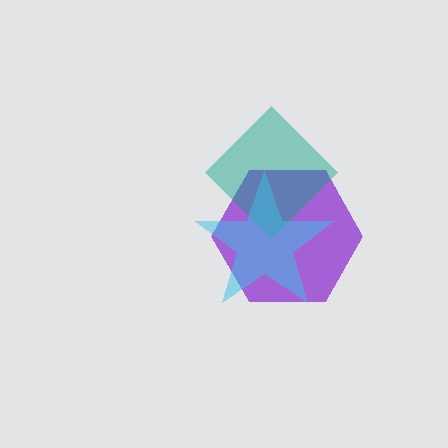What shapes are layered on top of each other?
The layered shapes are: a purple hexagon, a teal diamond, a cyan star.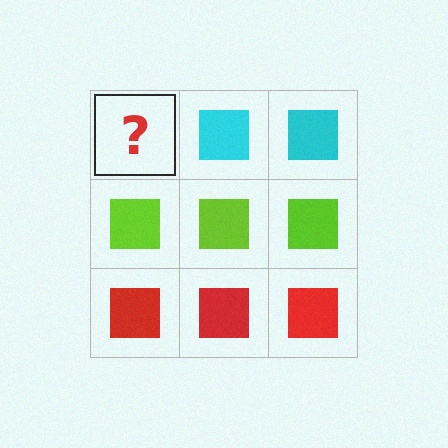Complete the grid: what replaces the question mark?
The question mark should be replaced with a cyan square.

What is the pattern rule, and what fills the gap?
The rule is that each row has a consistent color. The gap should be filled with a cyan square.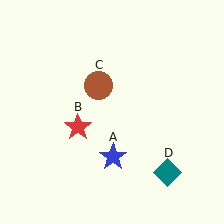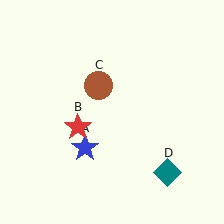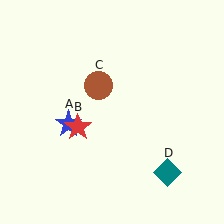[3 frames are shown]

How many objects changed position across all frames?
1 object changed position: blue star (object A).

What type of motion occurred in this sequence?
The blue star (object A) rotated clockwise around the center of the scene.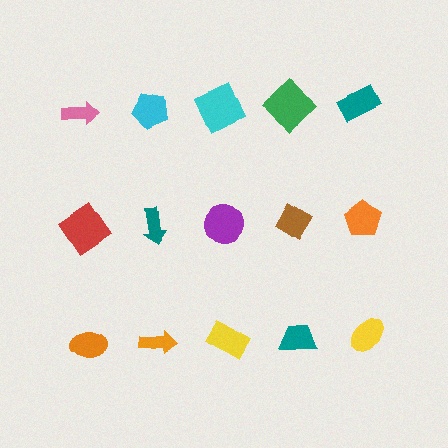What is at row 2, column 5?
An orange pentagon.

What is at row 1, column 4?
A green diamond.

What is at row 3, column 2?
An orange arrow.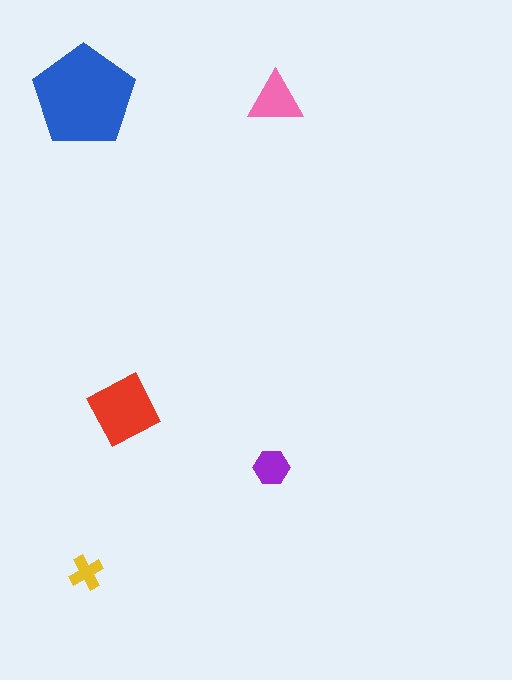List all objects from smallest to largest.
The yellow cross, the purple hexagon, the pink triangle, the red square, the blue pentagon.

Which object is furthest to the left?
The blue pentagon is leftmost.